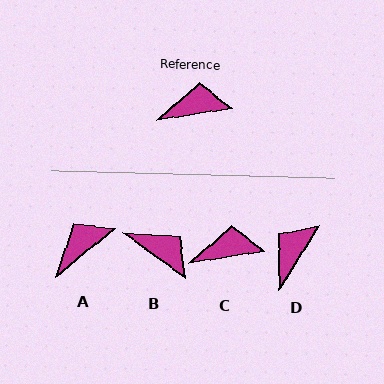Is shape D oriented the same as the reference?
No, it is off by about 49 degrees.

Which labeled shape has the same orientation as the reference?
C.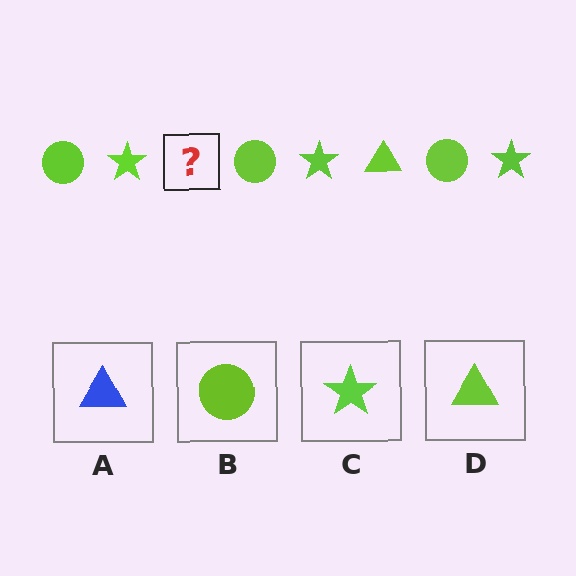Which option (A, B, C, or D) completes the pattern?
D.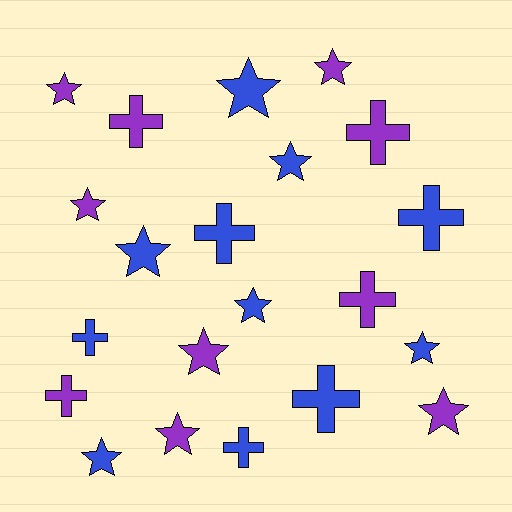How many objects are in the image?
There are 21 objects.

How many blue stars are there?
There are 6 blue stars.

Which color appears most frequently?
Blue, with 11 objects.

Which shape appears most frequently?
Star, with 12 objects.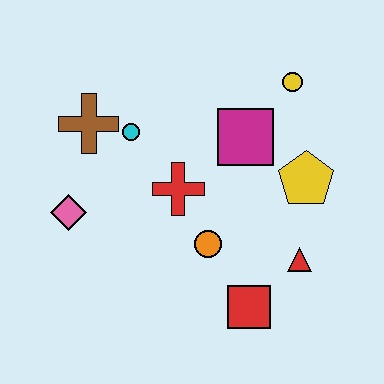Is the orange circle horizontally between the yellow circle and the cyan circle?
Yes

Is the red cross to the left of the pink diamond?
No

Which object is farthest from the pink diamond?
The yellow circle is farthest from the pink diamond.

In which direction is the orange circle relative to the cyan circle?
The orange circle is below the cyan circle.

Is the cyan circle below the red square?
No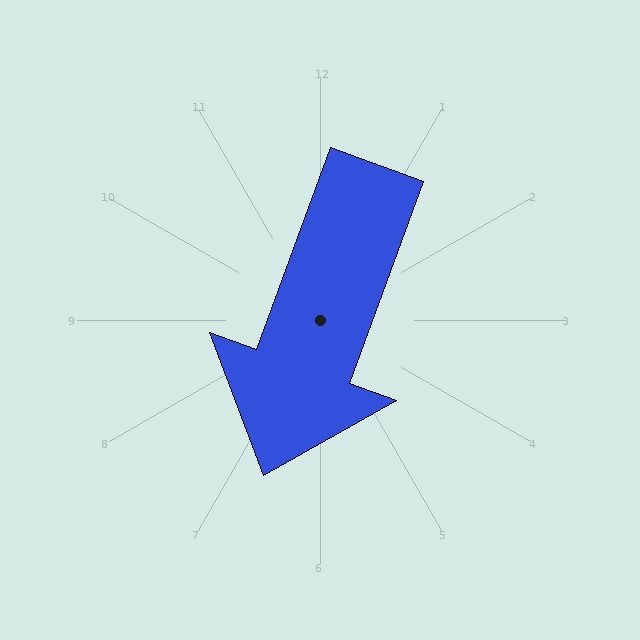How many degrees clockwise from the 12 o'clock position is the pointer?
Approximately 200 degrees.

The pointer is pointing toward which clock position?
Roughly 7 o'clock.